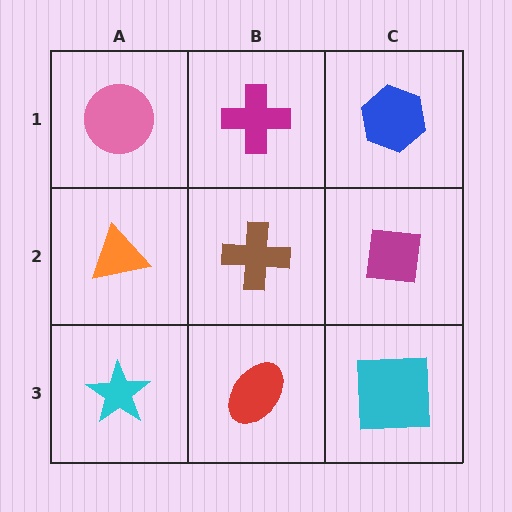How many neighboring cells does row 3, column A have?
2.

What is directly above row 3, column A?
An orange triangle.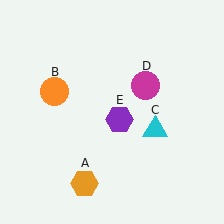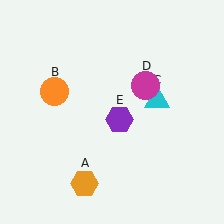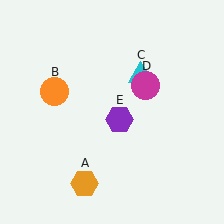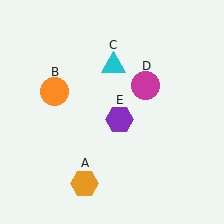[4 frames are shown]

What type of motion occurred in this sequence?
The cyan triangle (object C) rotated counterclockwise around the center of the scene.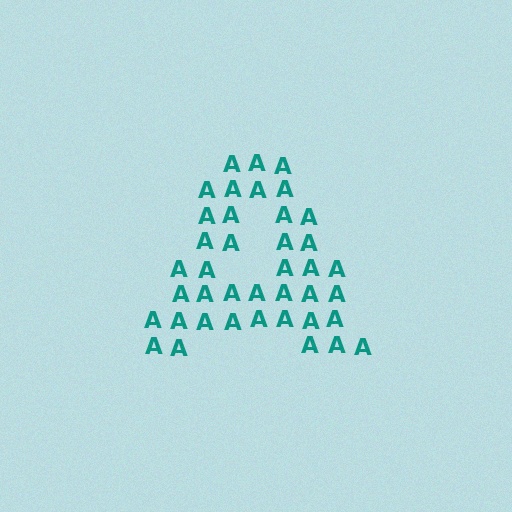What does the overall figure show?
The overall figure shows the letter A.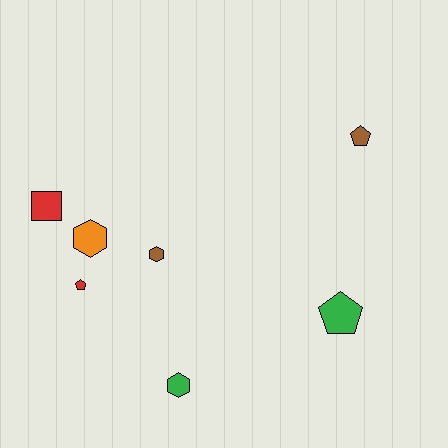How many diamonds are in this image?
There are no diamonds.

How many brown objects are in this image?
There are 2 brown objects.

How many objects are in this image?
There are 7 objects.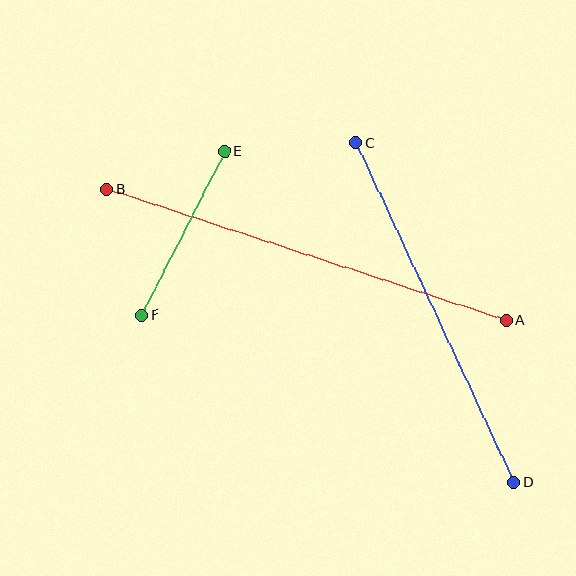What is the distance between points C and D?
The distance is approximately 374 pixels.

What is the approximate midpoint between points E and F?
The midpoint is at approximately (183, 233) pixels.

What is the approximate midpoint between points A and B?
The midpoint is at approximately (306, 255) pixels.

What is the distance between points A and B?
The distance is approximately 420 pixels.